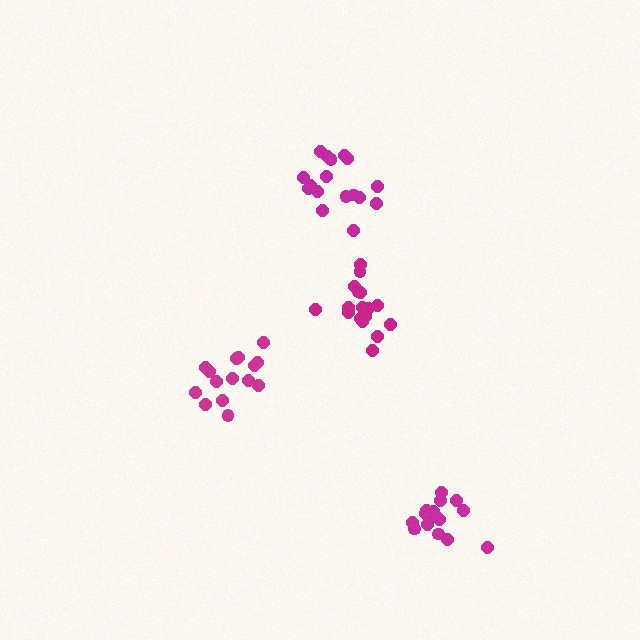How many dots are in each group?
Group 1: 17 dots, Group 2: 17 dots, Group 3: 15 dots, Group 4: 16 dots (65 total).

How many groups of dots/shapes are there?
There are 4 groups.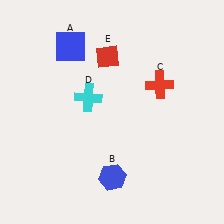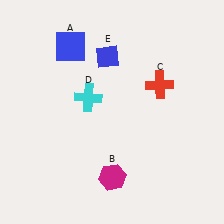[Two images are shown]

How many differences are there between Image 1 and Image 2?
There are 2 differences between the two images.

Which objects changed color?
B changed from blue to magenta. E changed from red to blue.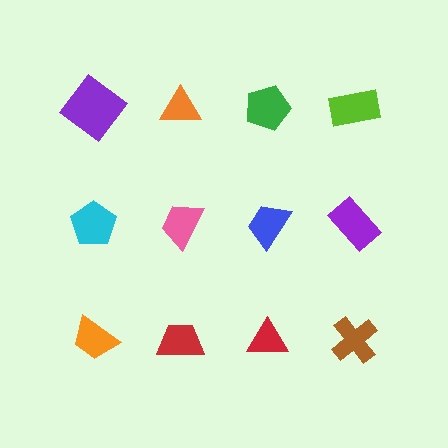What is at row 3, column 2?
A red trapezoid.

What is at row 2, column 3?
A blue trapezoid.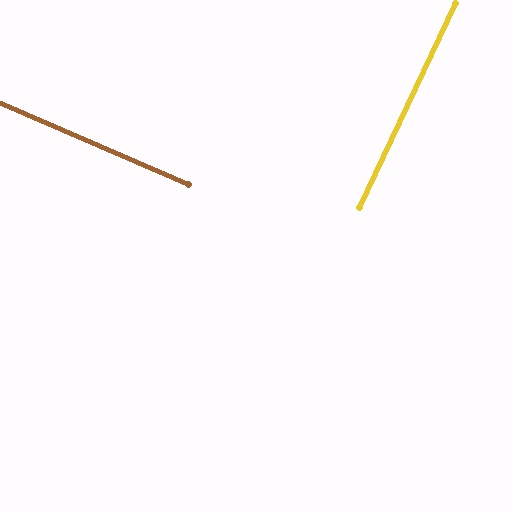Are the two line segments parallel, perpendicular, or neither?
Perpendicular — they meet at approximately 88°.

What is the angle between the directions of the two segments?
Approximately 88 degrees.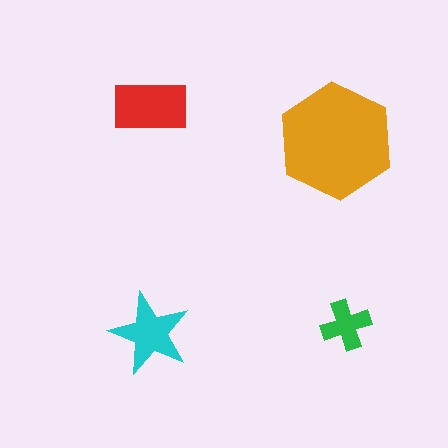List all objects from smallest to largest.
The green cross, the cyan star, the red rectangle, the orange hexagon.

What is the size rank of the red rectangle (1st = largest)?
2nd.